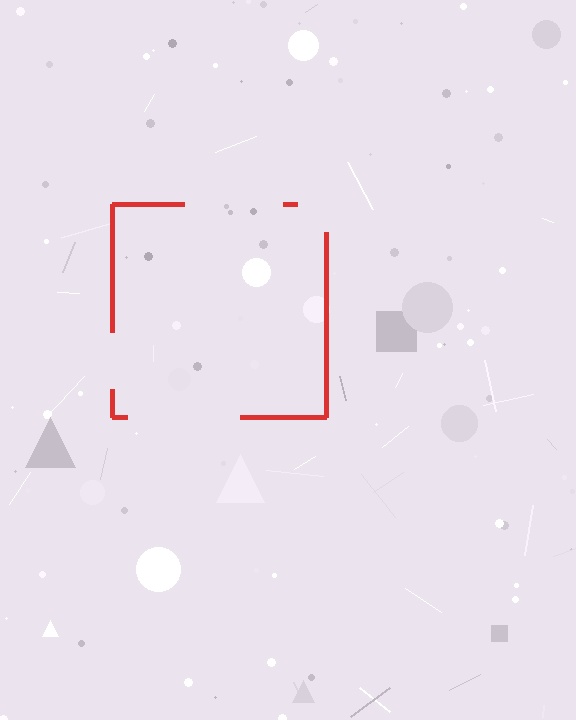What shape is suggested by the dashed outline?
The dashed outline suggests a square.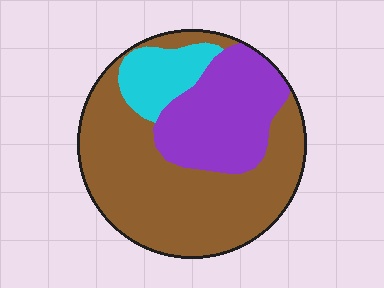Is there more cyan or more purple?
Purple.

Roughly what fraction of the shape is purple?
Purple covers 29% of the shape.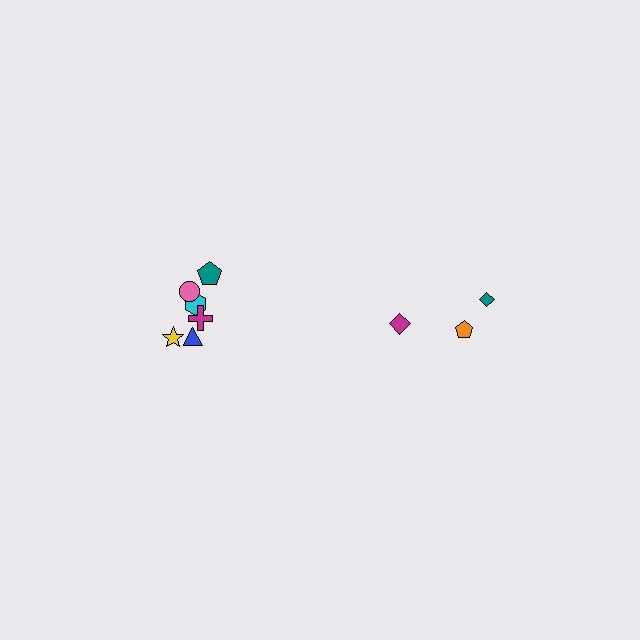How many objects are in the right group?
There are 3 objects.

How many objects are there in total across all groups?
There are 9 objects.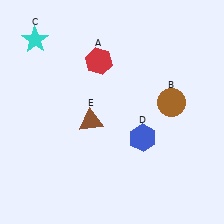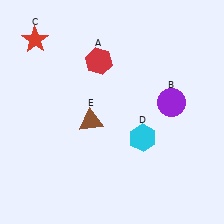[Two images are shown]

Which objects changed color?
B changed from brown to purple. C changed from cyan to red. D changed from blue to cyan.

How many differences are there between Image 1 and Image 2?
There are 3 differences between the two images.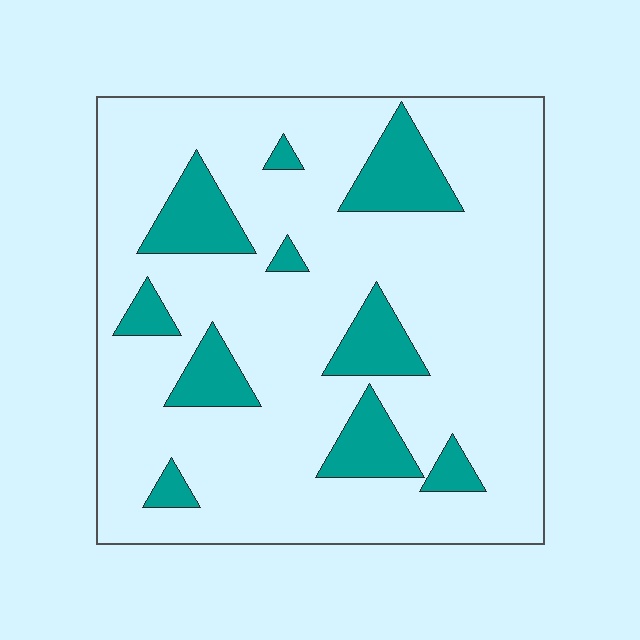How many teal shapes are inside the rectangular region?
10.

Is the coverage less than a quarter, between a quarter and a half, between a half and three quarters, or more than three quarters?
Less than a quarter.